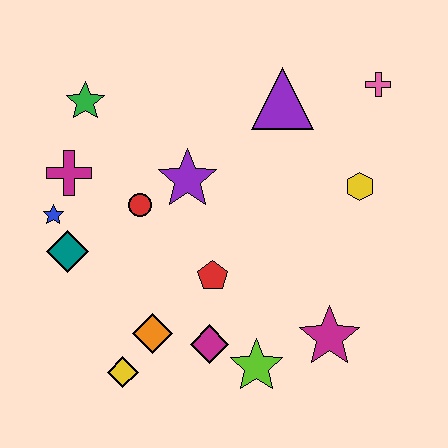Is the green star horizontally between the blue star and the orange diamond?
Yes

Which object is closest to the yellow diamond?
The orange diamond is closest to the yellow diamond.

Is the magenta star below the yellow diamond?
No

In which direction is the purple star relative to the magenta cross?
The purple star is to the right of the magenta cross.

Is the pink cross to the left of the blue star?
No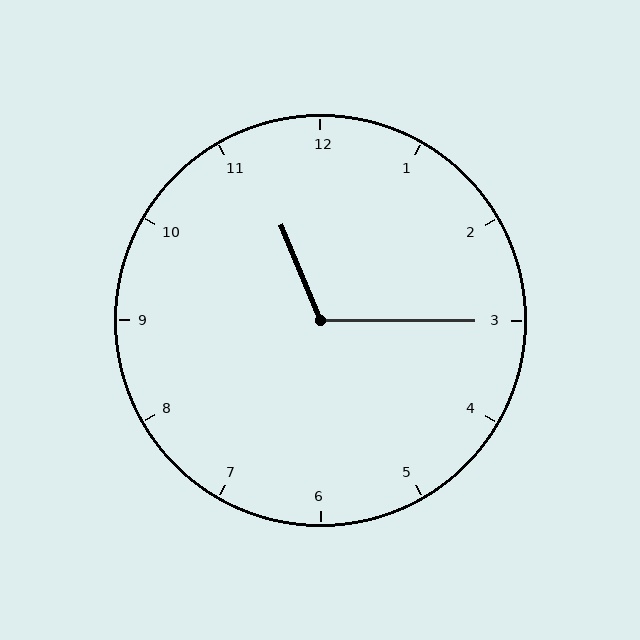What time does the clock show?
11:15.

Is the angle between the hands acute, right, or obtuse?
It is obtuse.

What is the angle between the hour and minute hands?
Approximately 112 degrees.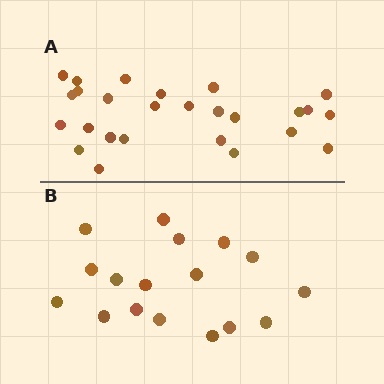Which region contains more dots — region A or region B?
Region A (the top region) has more dots.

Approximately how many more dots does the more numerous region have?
Region A has roughly 8 or so more dots than region B.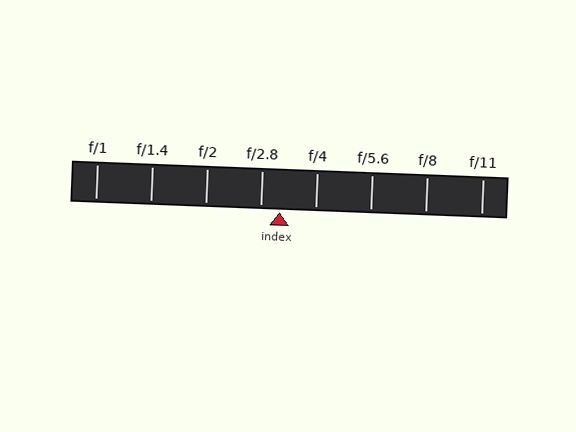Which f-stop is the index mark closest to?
The index mark is closest to f/2.8.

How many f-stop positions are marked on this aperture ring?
There are 8 f-stop positions marked.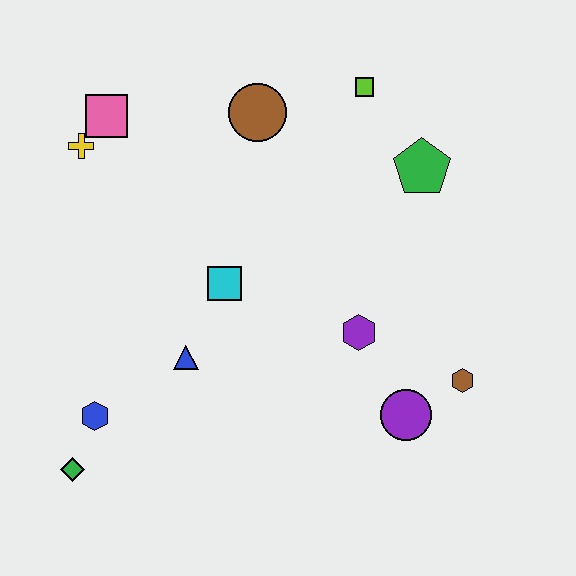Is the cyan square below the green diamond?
No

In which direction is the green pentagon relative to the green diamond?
The green pentagon is to the right of the green diamond.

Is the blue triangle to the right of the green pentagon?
No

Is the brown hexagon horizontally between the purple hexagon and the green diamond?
No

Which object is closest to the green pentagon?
The lime square is closest to the green pentagon.